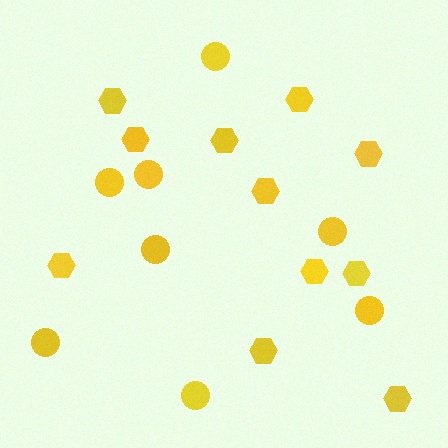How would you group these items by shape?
There are 2 groups: one group of hexagons (11) and one group of circles (8).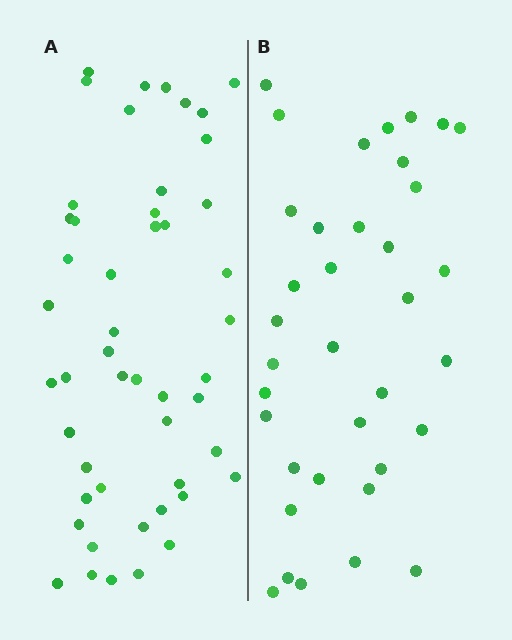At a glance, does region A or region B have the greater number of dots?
Region A (the left region) has more dots.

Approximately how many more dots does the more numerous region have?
Region A has approximately 15 more dots than region B.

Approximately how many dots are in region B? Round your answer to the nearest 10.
About 40 dots. (The exact count is 36, which rounds to 40.)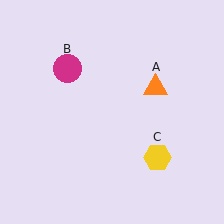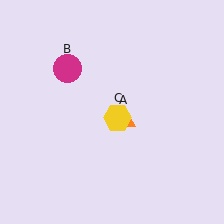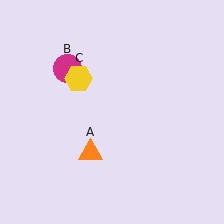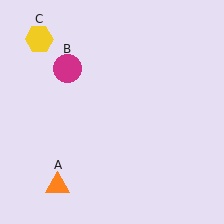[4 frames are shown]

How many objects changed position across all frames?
2 objects changed position: orange triangle (object A), yellow hexagon (object C).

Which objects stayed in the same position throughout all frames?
Magenta circle (object B) remained stationary.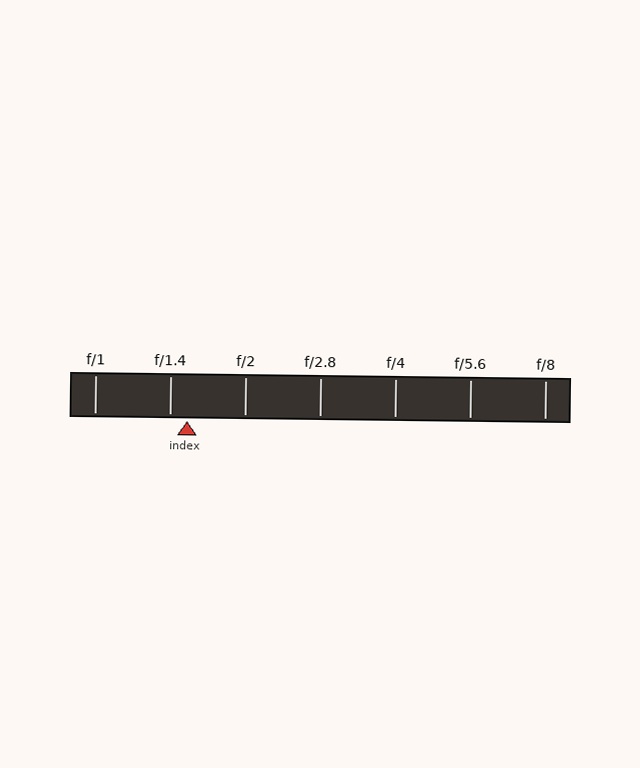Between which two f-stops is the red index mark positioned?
The index mark is between f/1.4 and f/2.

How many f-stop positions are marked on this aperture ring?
There are 7 f-stop positions marked.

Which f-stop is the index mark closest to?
The index mark is closest to f/1.4.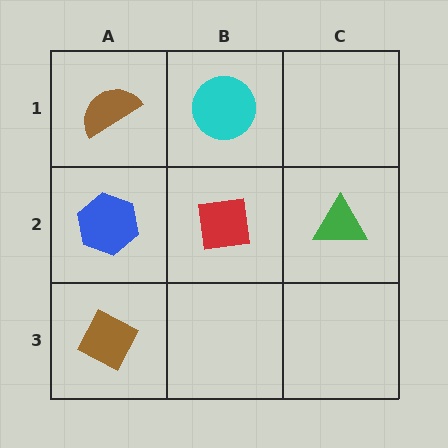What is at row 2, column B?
A red square.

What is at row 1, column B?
A cyan circle.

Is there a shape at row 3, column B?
No, that cell is empty.